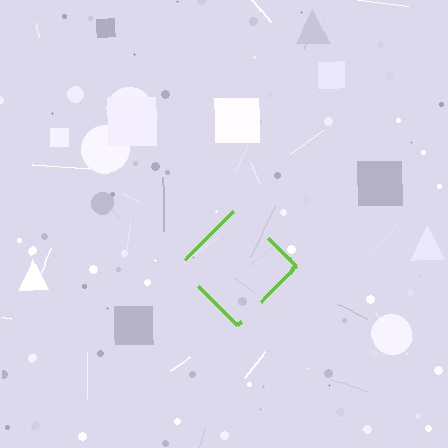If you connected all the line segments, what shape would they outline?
They would outline a diamond.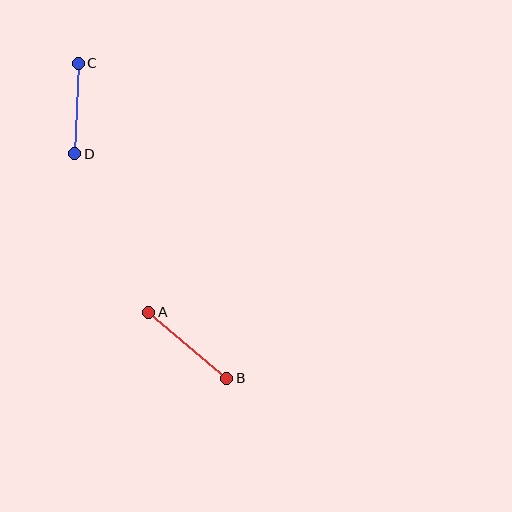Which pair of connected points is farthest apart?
Points A and B are farthest apart.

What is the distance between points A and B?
The distance is approximately 102 pixels.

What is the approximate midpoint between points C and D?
The midpoint is at approximately (76, 109) pixels.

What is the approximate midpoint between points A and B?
The midpoint is at approximately (188, 345) pixels.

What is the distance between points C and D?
The distance is approximately 91 pixels.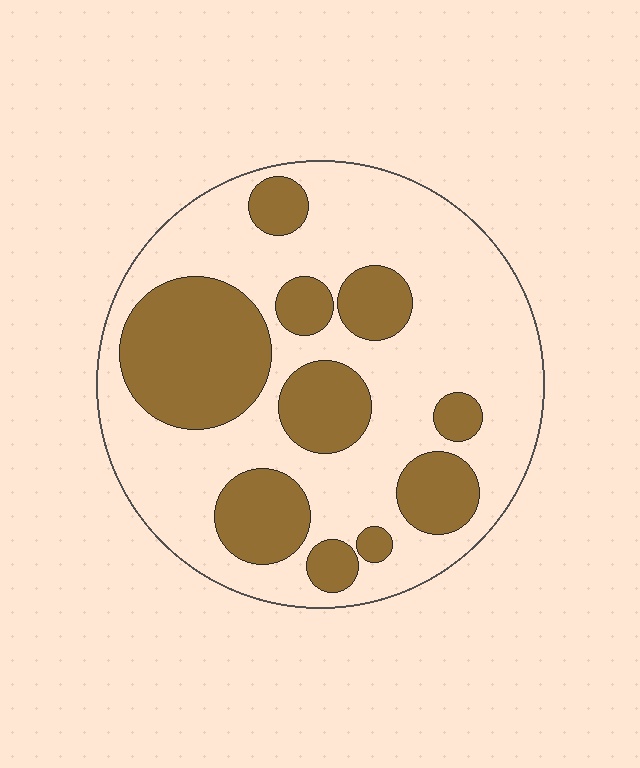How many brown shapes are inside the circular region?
10.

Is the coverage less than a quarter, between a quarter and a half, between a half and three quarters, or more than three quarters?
Between a quarter and a half.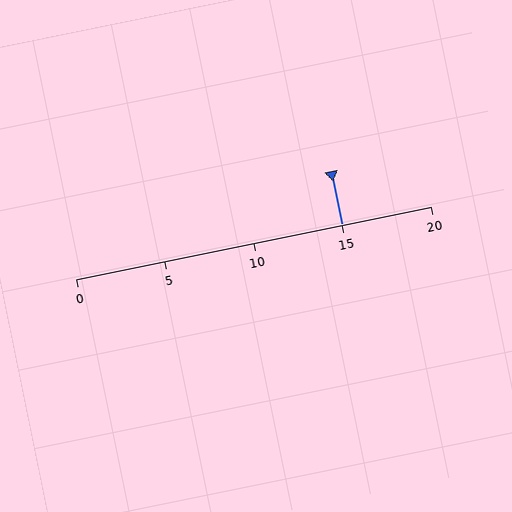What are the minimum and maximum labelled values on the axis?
The axis runs from 0 to 20.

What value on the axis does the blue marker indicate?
The marker indicates approximately 15.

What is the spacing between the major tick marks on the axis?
The major ticks are spaced 5 apart.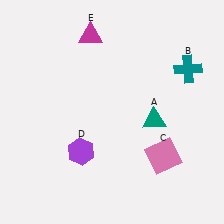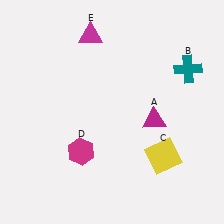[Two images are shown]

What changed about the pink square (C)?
In Image 1, C is pink. In Image 2, it changed to yellow.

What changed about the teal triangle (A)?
In Image 1, A is teal. In Image 2, it changed to magenta.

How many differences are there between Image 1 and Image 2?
There are 3 differences between the two images.